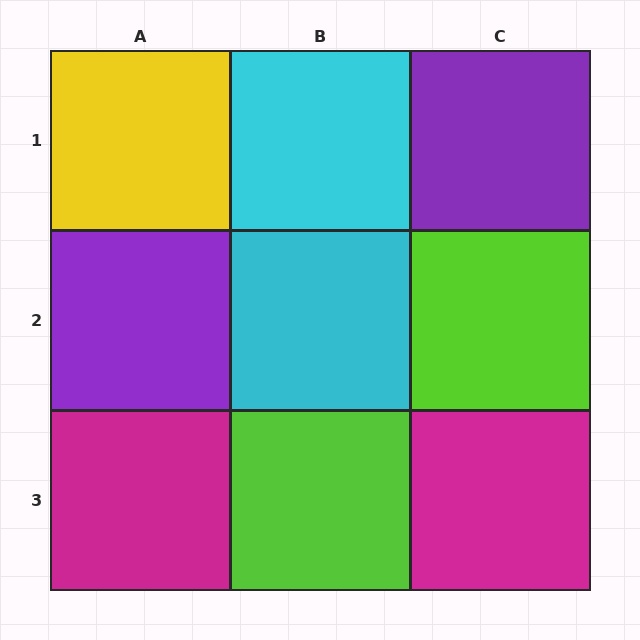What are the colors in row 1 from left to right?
Yellow, cyan, purple.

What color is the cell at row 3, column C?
Magenta.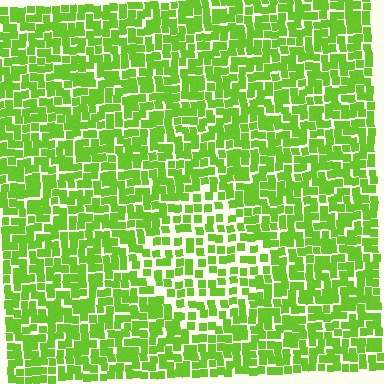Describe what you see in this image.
The image contains small lime elements arranged at two different densities. A diamond-shaped region is visible where the elements are less densely packed than the surrounding area.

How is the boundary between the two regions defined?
The boundary is defined by a change in element density (approximately 1.6x ratio). All elements are the same color, size, and shape.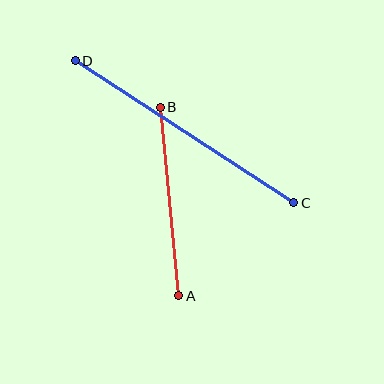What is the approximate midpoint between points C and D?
The midpoint is at approximately (184, 132) pixels.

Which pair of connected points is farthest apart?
Points C and D are farthest apart.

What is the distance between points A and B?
The distance is approximately 190 pixels.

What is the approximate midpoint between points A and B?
The midpoint is at approximately (169, 202) pixels.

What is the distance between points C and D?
The distance is approximately 261 pixels.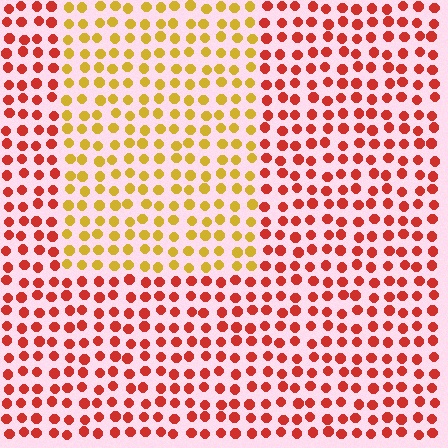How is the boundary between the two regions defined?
The boundary is defined purely by a slight shift in hue (about 48 degrees). Spacing, size, and orientation are identical on both sides.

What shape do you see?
I see a rectangle.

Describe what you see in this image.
The image is filled with small red elements in a uniform arrangement. A rectangle-shaped region is visible where the elements are tinted to a slightly different hue, forming a subtle color boundary.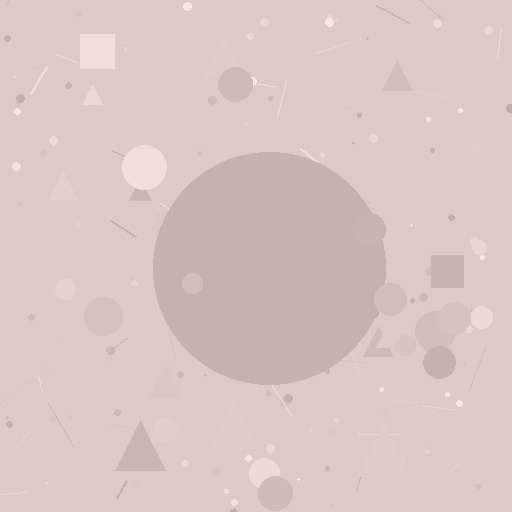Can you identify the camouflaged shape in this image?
The camouflaged shape is a circle.